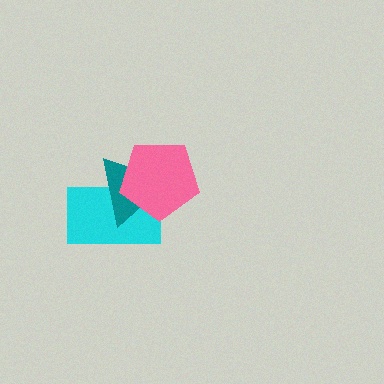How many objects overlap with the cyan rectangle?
2 objects overlap with the cyan rectangle.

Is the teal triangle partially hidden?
Yes, it is partially covered by another shape.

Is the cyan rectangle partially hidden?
Yes, it is partially covered by another shape.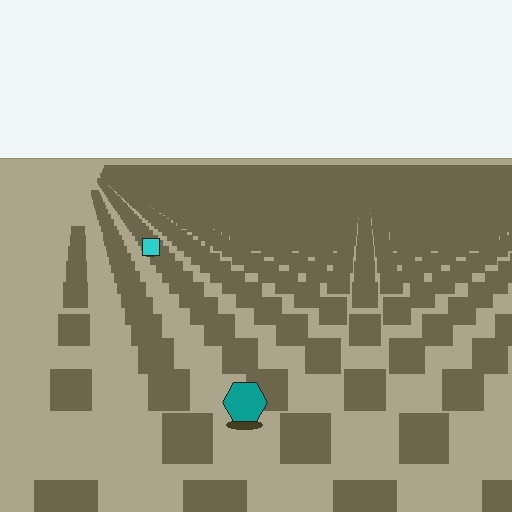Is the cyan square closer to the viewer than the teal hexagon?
No. The teal hexagon is closer — you can tell from the texture gradient: the ground texture is coarser near it.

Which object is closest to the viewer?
The teal hexagon is closest. The texture marks near it are larger and more spread out.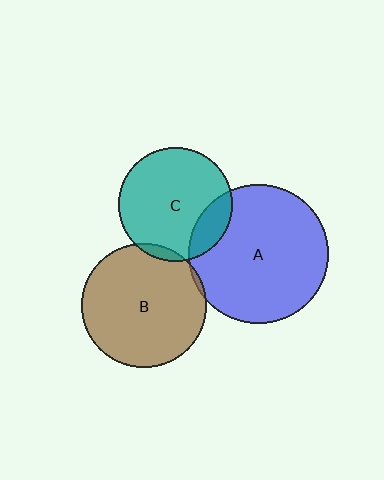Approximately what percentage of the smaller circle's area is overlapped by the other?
Approximately 15%.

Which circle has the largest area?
Circle A (blue).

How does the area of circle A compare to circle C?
Approximately 1.5 times.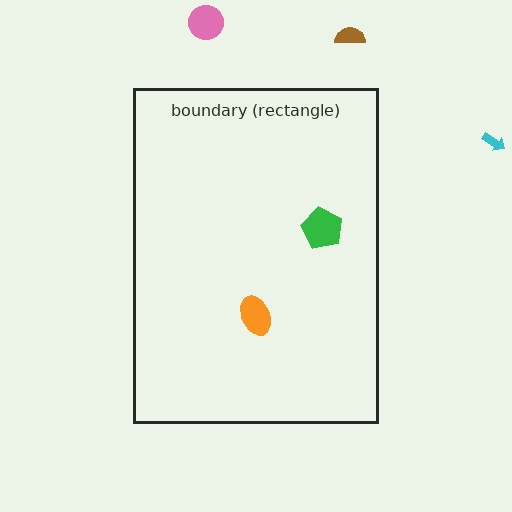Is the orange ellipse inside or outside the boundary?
Inside.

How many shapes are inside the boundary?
2 inside, 3 outside.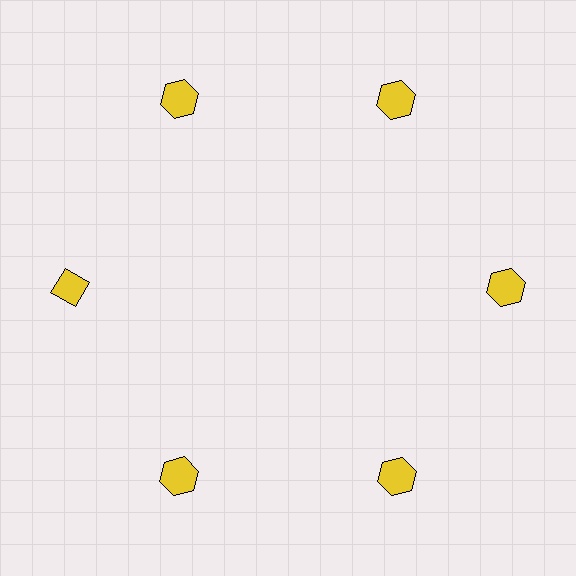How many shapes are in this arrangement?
There are 6 shapes arranged in a ring pattern.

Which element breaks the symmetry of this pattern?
The yellow diamond at roughly the 9 o'clock position breaks the symmetry. All other shapes are yellow hexagons.